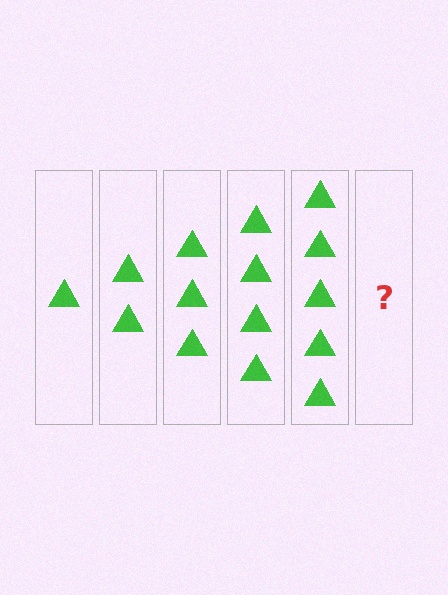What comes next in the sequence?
The next element should be 6 triangles.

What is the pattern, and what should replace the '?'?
The pattern is that each step adds one more triangle. The '?' should be 6 triangles.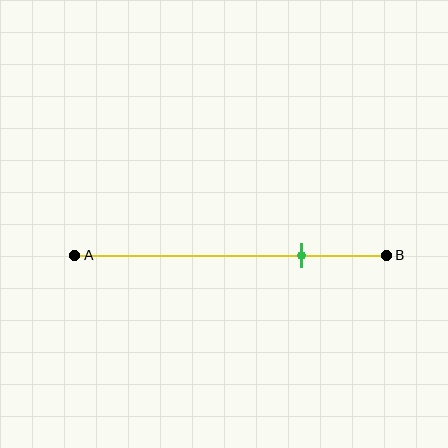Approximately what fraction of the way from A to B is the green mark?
The green mark is approximately 75% of the way from A to B.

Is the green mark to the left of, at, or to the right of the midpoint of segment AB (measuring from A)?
The green mark is to the right of the midpoint of segment AB.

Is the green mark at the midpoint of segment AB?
No, the mark is at about 75% from A, not at the 50% midpoint.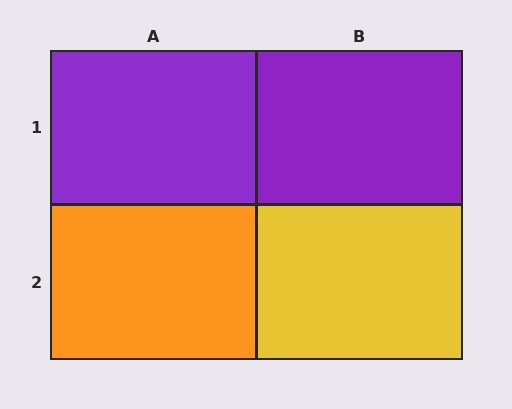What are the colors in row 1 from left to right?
Purple, purple.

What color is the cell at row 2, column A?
Orange.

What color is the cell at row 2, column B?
Yellow.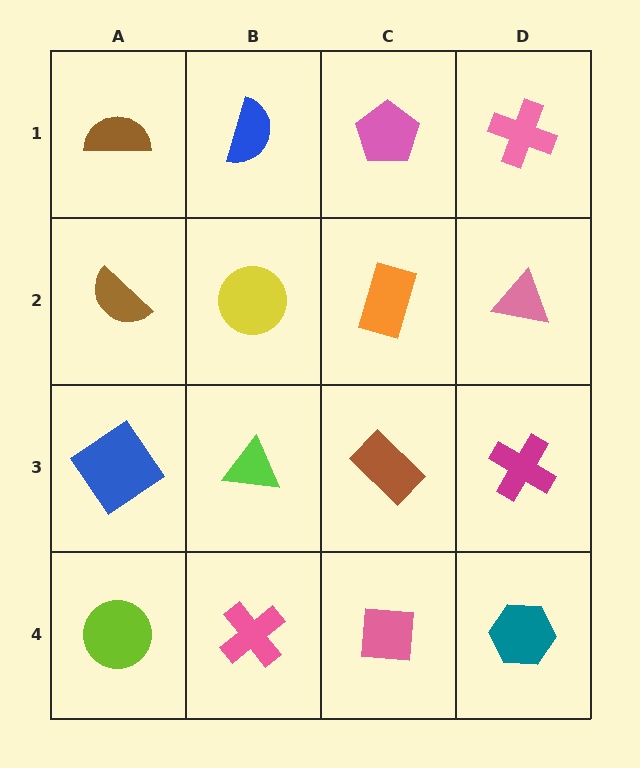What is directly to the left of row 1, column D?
A pink pentagon.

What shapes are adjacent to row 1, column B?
A yellow circle (row 2, column B), a brown semicircle (row 1, column A), a pink pentagon (row 1, column C).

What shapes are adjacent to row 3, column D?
A pink triangle (row 2, column D), a teal hexagon (row 4, column D), a brown rectangle (row 3, column C).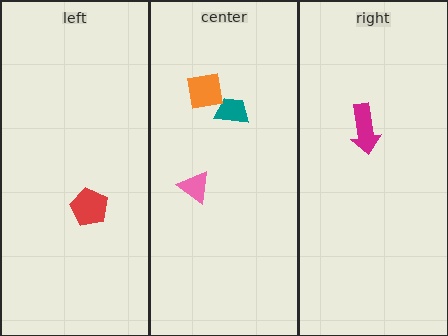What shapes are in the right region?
The magenta arrow.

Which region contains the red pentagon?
The left region.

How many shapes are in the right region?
1.